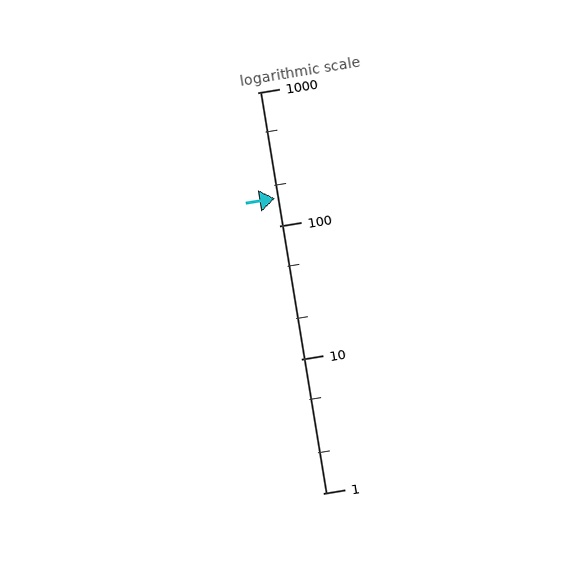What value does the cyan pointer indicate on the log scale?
The pointer indicates approximately 160.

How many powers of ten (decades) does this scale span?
The scale spans 3 decades, from 1 to 1000.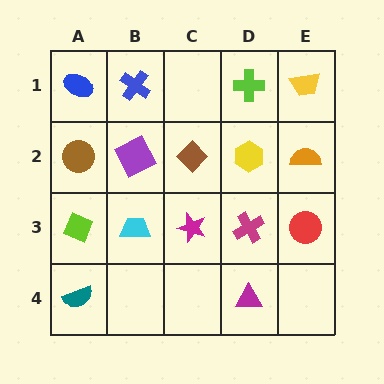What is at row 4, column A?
A teal semicircle.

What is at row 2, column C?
A brown diamond.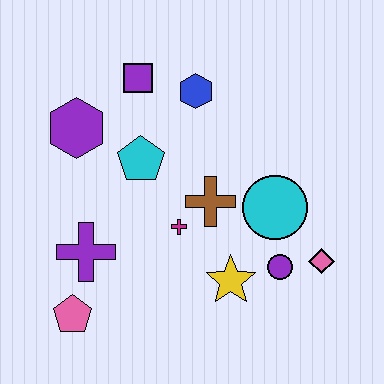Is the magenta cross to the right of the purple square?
Yes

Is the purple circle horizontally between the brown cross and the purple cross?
No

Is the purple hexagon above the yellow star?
Yes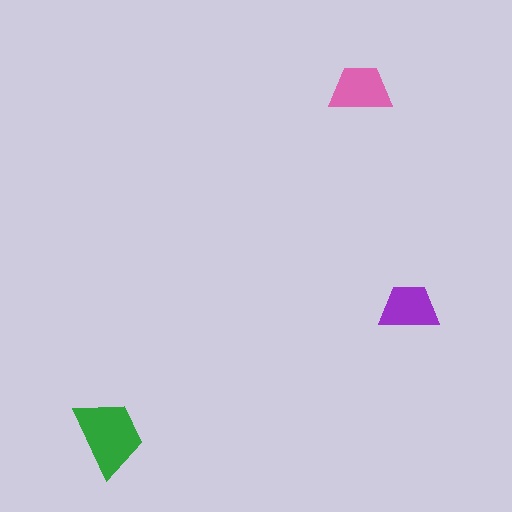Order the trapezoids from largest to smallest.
the green one, the pink one, the purple one.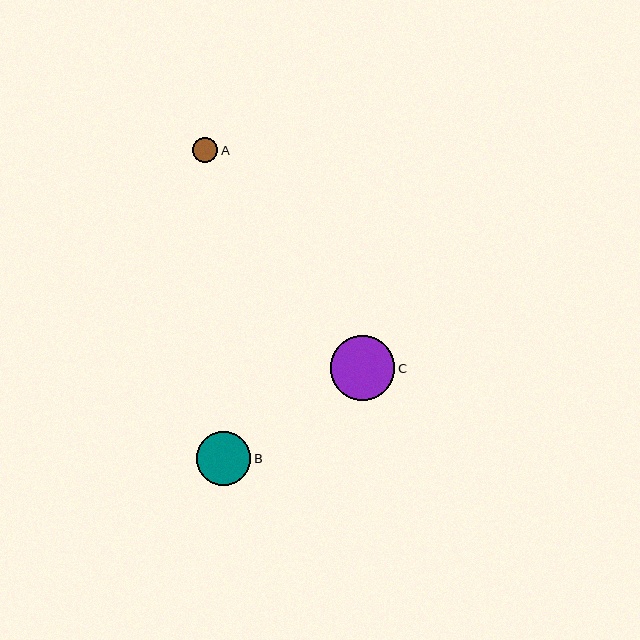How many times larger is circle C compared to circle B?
Circle C is approximately 1.2 times the size of circle B.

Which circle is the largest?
Circle C is the largest with a size of approximately 64 pixels.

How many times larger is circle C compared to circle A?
Circle C is approximately 2.6 times the size of circle A.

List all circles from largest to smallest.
From largest to smallest: C, B, A.